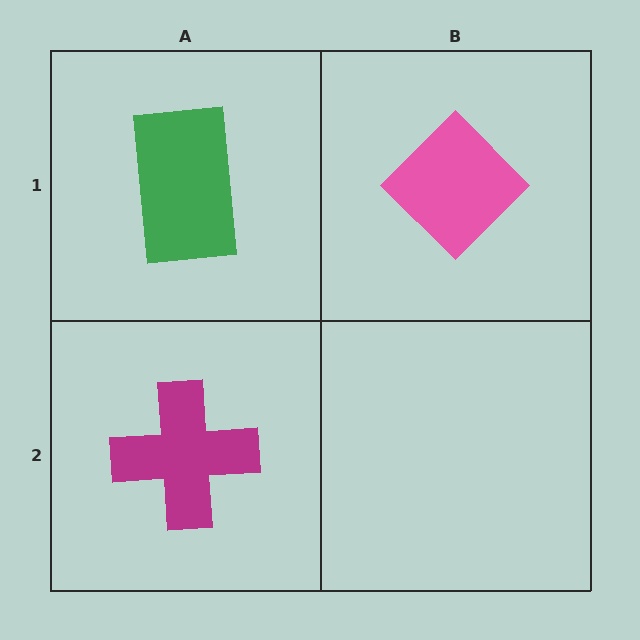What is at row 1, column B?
A pink diamond.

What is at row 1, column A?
A green rectangle.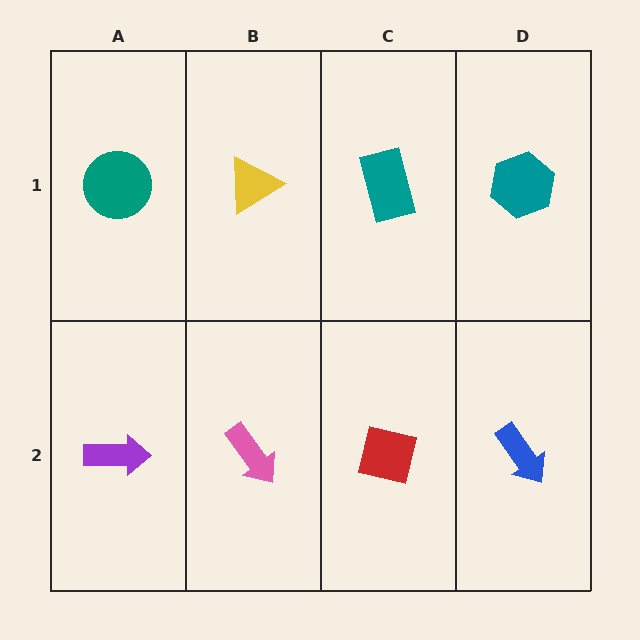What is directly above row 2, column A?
A teal circle.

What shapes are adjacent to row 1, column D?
A blue arrow (row 2, column D), a teal rectangle (row 1, column C).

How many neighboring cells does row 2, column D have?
2.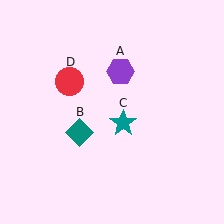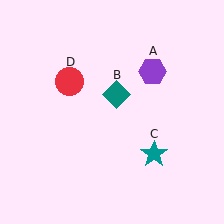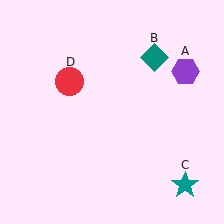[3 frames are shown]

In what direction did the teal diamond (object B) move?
The teal diamond (object B) moved up and to the right.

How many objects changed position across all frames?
3 objects changed position: purple hexagon (object A), teal diamond (object B), teal star (object C).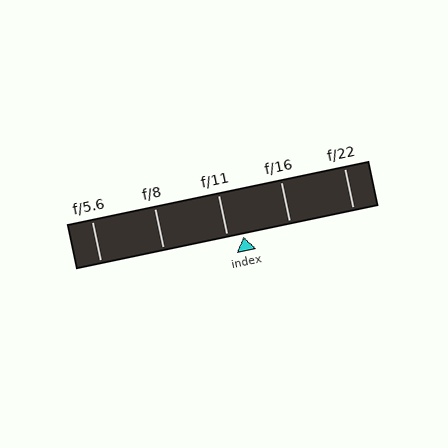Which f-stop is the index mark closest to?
The index mark is closest to f/11.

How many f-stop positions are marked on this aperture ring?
There are 5 f-stop positions marked.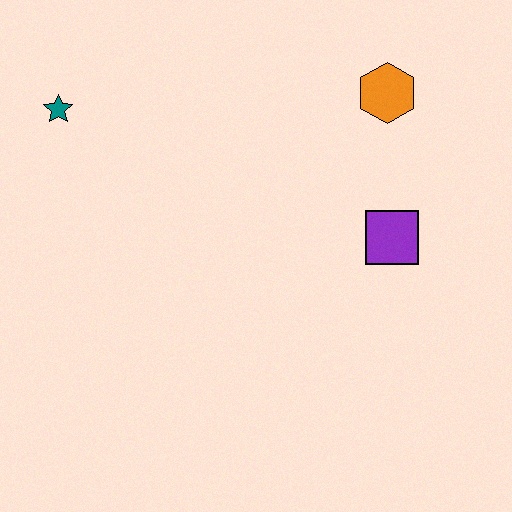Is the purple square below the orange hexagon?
Yes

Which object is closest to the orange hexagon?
The purple square is closest to the orange hexagon.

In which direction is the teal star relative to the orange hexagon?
The teal star is to the left of the orange hexagon.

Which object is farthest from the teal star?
The purple square is farthest from the teal star.